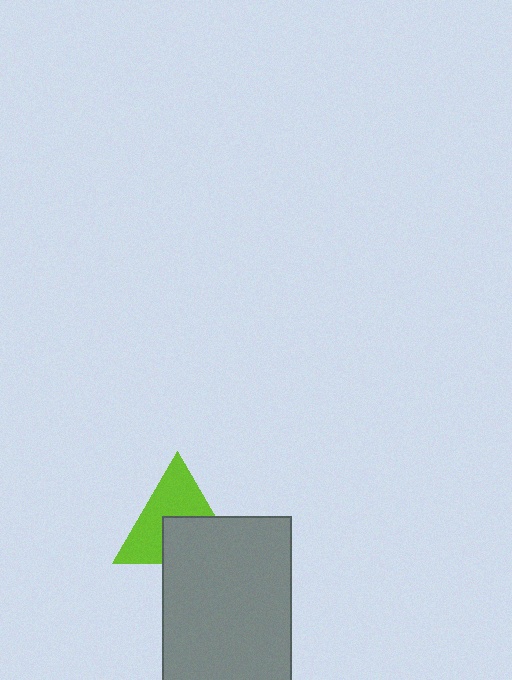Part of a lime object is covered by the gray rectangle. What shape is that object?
It is a triangle.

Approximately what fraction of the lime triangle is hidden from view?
Roughly 44% of the lime triangle is hidden behind the gray rectangle.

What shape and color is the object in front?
The object in front is a gray rectangle.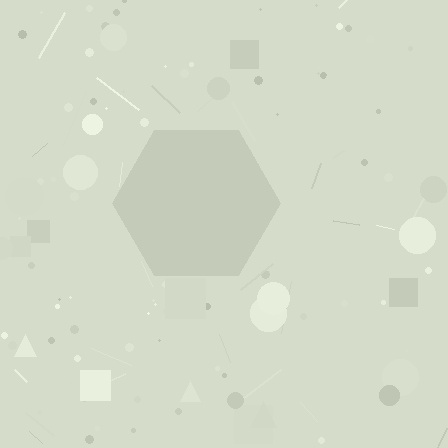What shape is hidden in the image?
A hexagon is hidden in the image.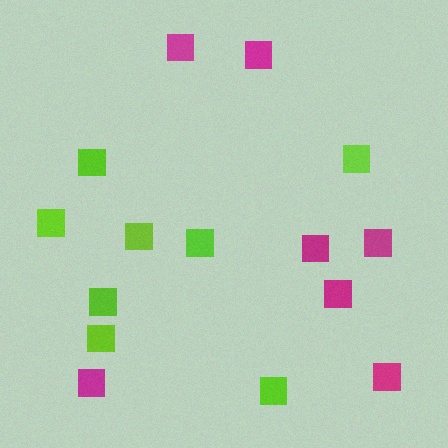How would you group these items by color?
There are 2 groups: one group of magenta squares (7) and one group of lime squares (8).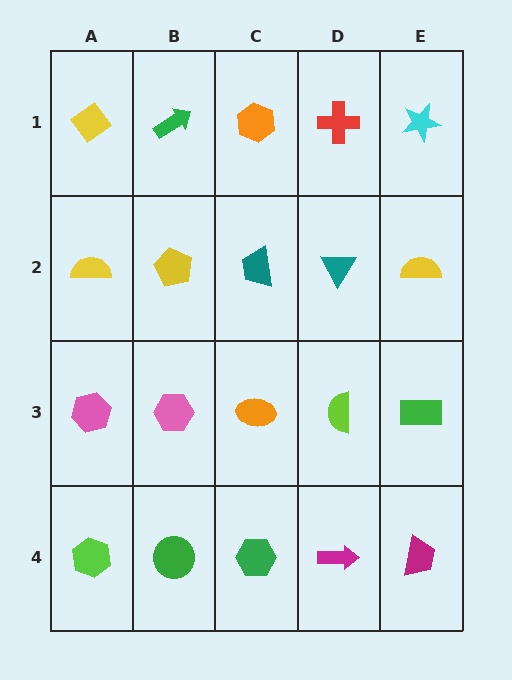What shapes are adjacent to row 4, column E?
A green rectangle (row 3, column E), a magenta arrow (row 4, column D).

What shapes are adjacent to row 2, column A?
A yellow diamond (row 1, column A), a pink hexagon (row 3, column A), a yellow pentagon (row 2, column B).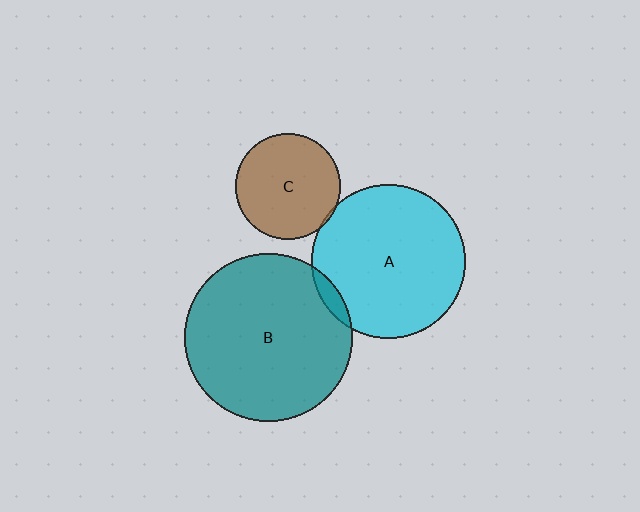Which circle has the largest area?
Circle B (teal).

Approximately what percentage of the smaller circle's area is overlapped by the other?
Approximately 5%.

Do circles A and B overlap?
Yes.